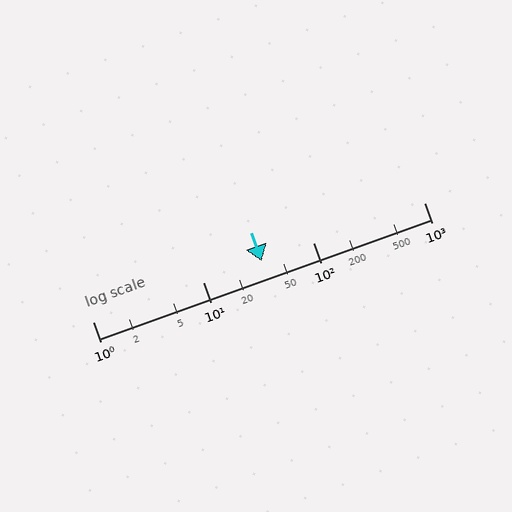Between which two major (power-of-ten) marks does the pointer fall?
The pointer is between 10 and 100.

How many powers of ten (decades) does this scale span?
The scale spans 3 decades, from 1 to 1000.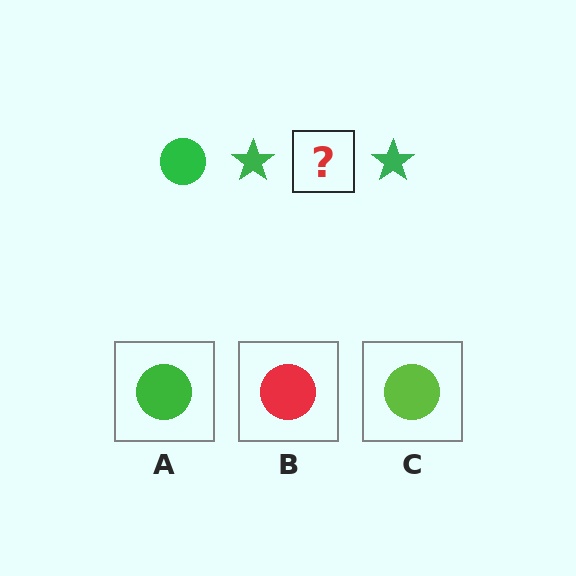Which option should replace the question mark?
Option A.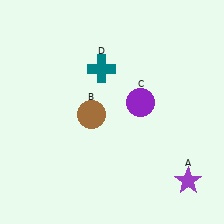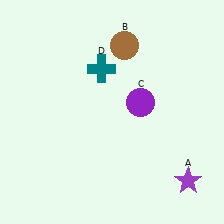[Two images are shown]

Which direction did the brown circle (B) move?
The brown circle (B) moved up.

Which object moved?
The brown circle (B) moved up.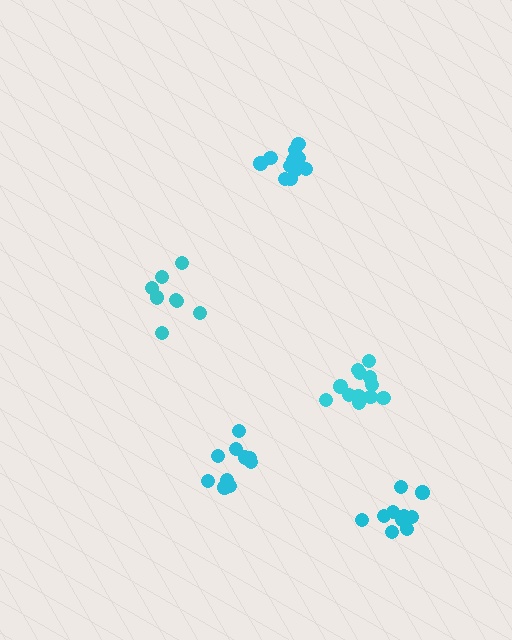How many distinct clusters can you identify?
There are 5 distinct clusters.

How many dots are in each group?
Group 1: 8 dots, Group 2: 10 dots, Group 3: 12 dots, Group 4: 11 dots, Group 5: 10 dots (51 total).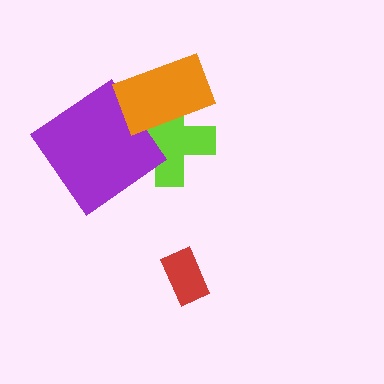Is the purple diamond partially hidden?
Yes, it is partially covered by another shape.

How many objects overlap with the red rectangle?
0 objects overlap with the red rectangle.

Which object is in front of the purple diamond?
The orange rectangle is in front of the purple diamond.